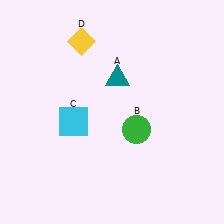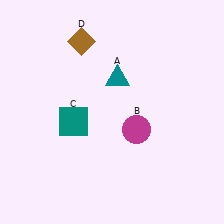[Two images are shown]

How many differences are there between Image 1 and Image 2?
There are 3 differences between the two images.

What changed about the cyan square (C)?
In Image 1, C is cyan. In Image 2, it changed to teal.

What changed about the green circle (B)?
In Image 1, B is green. In Image 2, it changed to magenta.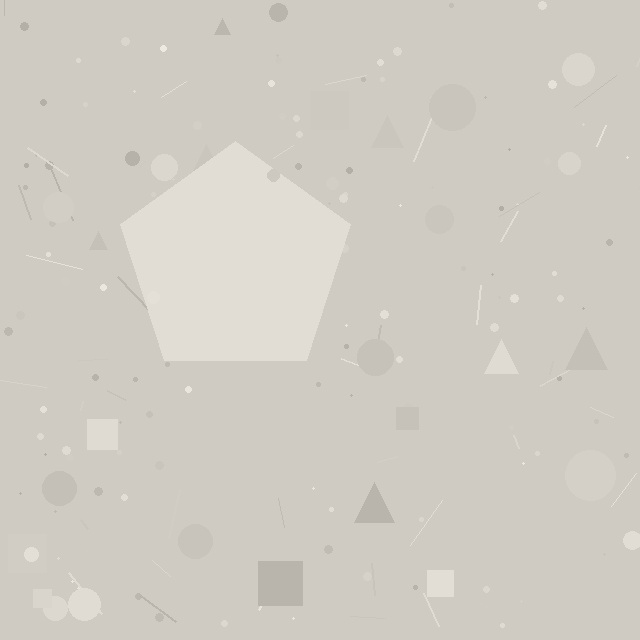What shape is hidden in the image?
A pentagon is hidden in the image.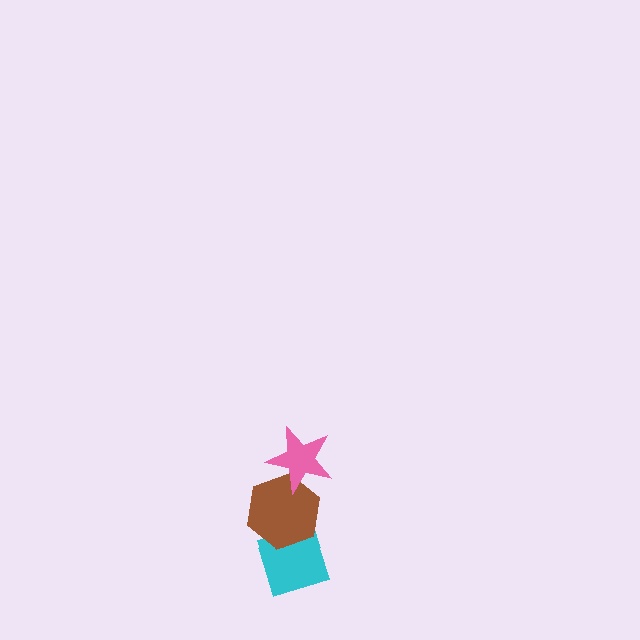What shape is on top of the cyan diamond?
The brown hexagon is on top of the cyan diamond.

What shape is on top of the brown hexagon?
The pink star is on top of the brown hexagon.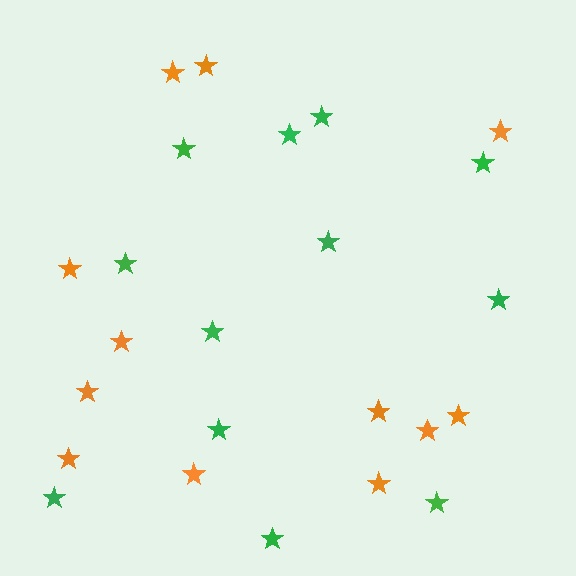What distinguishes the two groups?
There are 2 groups: one group of orange stars (12) and one group of green stars (12).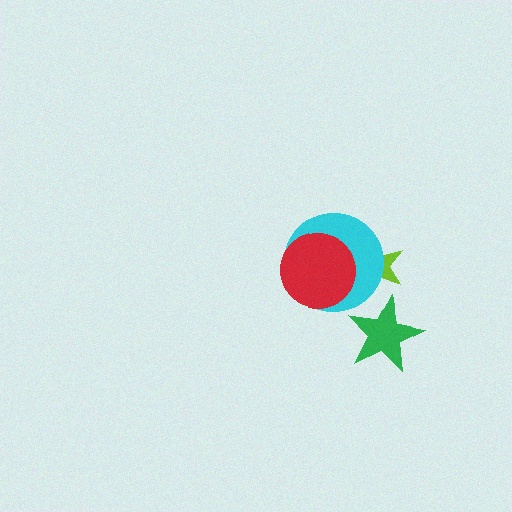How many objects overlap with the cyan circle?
2 objects overlap with the cyan circle.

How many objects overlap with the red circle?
1 object overlaps with the red circle.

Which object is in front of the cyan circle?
The red circle is in front of the cyan circle.